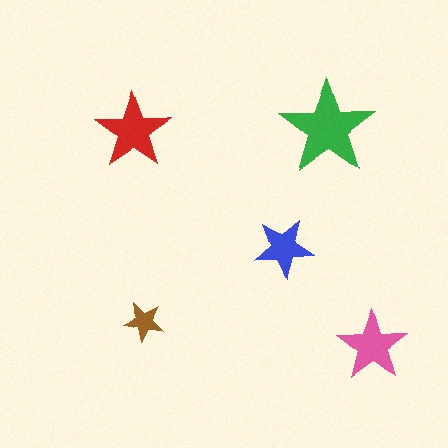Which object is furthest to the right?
The pink star is rightmost.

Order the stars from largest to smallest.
the green one, the red one, the pink one, the blue one, the brown one.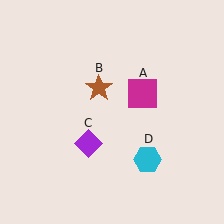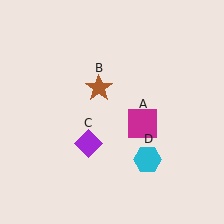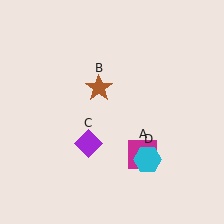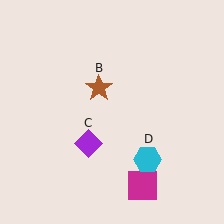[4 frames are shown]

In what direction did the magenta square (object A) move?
The magenta square (object A) moved down.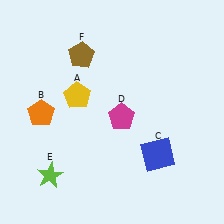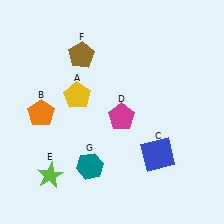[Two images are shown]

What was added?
A teal hexagon (G) was added in Image 2.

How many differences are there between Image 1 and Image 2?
There is 1 difference between the two images.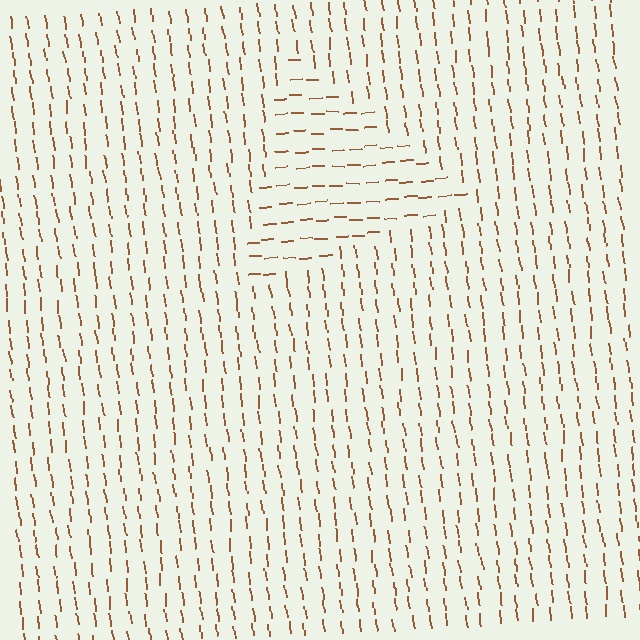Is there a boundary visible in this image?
Yes, there is a texture boundary formed by a change in line orientation.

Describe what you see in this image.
The image is filled with small brown line segments. A triangle region in the image has lines oriented differently from the surrounding lines, creating a visible texture boundary.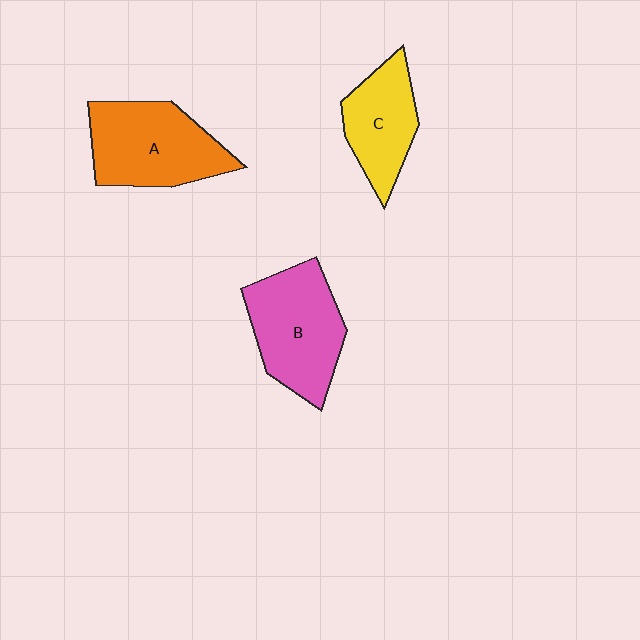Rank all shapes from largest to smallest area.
From largest to smallest: A (orange), B (pink), C (yellow).